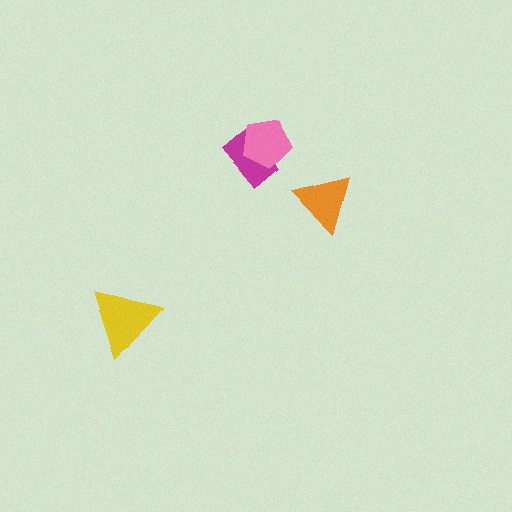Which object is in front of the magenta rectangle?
The pink pentagon is in front of the magenta rectangle.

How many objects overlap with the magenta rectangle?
1 object overlaps with the magenta rectangle.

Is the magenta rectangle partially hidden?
Yes, it is partially covered by another shape.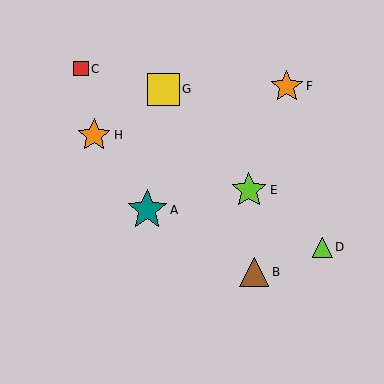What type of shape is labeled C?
Shape C is a red square.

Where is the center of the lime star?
The center of the lime star is at (249, 190).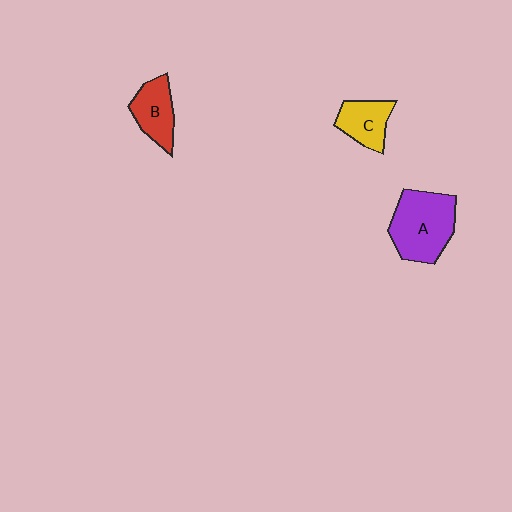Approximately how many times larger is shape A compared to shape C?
Approximately 1.8 times.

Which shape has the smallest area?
Shape C (yellow).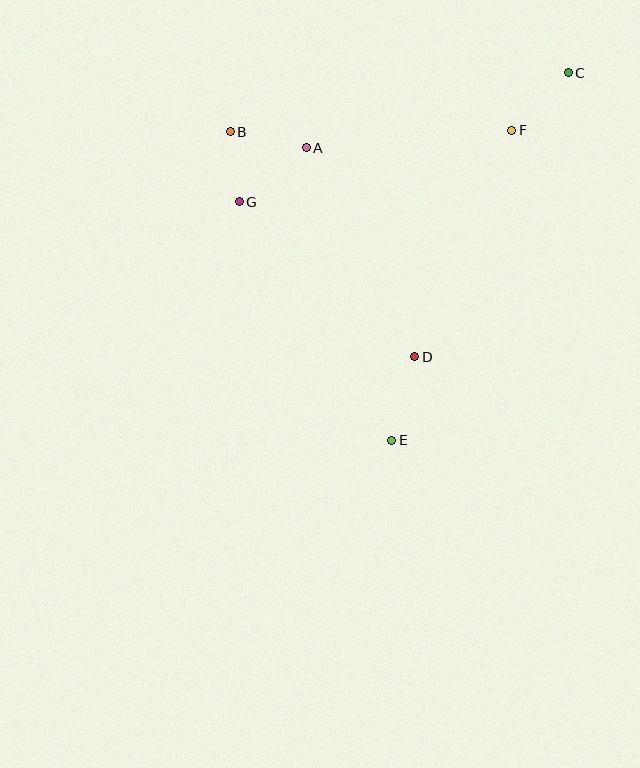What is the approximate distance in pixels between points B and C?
The distance between B and C is approximately 343 pixels.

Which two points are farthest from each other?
Points C and E are farthest from each other.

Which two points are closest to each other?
Points B and G are closest to each other.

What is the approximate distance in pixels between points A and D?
The distance between A and D is approximately 235 pixels.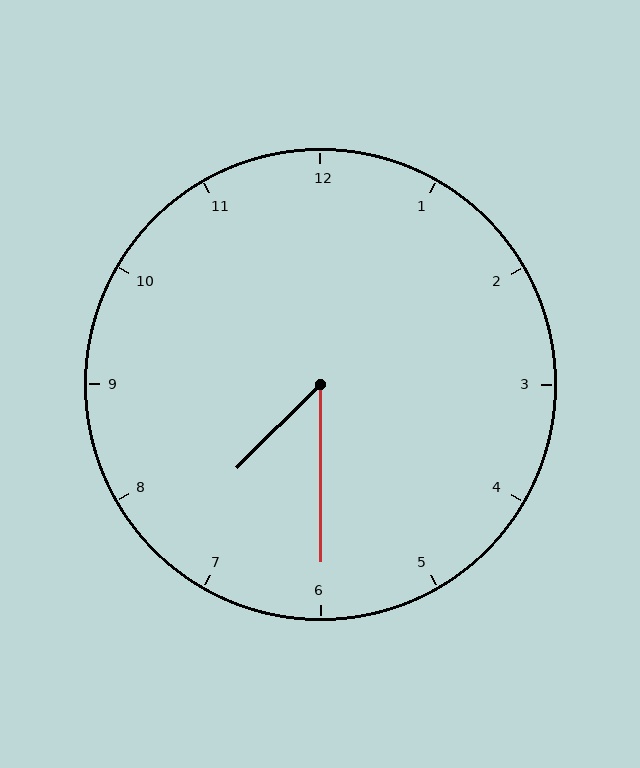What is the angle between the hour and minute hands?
Approximately 45 degrees.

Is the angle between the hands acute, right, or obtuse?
It is acute.